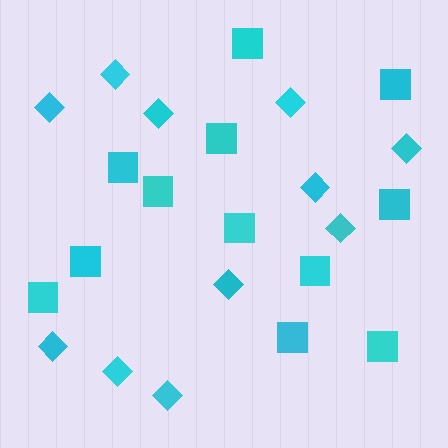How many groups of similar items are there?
There are 2 groups: one group of squares (12) and one group of diamonds (11).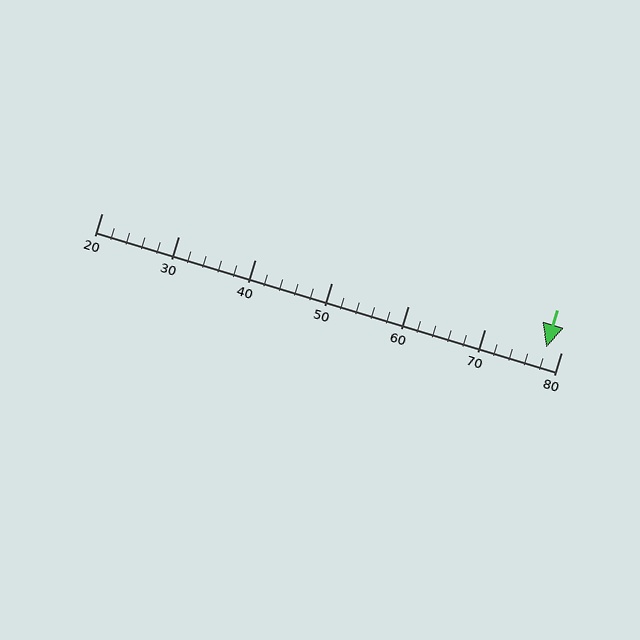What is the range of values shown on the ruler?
The ruler shows values from 20 to 80.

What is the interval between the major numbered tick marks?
The major tick marks are spaced 10 units apart.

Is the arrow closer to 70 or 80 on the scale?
The arrow is closer to 80.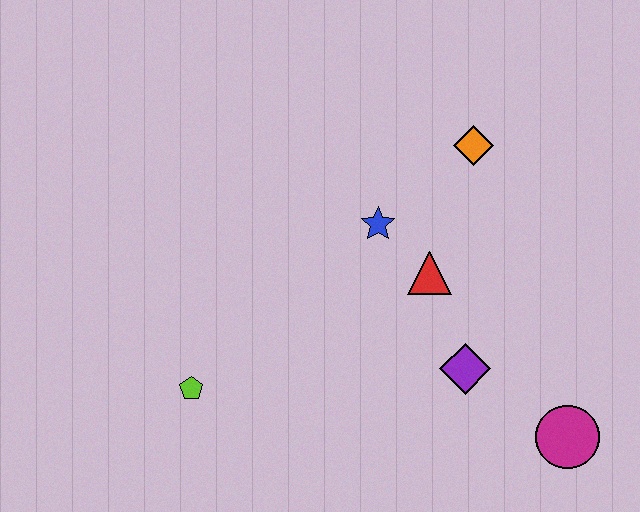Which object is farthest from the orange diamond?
The lime pentagon is farthest from the orange diamond.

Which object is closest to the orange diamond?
The blue star is closest to the orange diamond.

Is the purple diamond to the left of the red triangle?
No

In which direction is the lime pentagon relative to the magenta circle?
The lime pentagon is to the left of the magenta circle.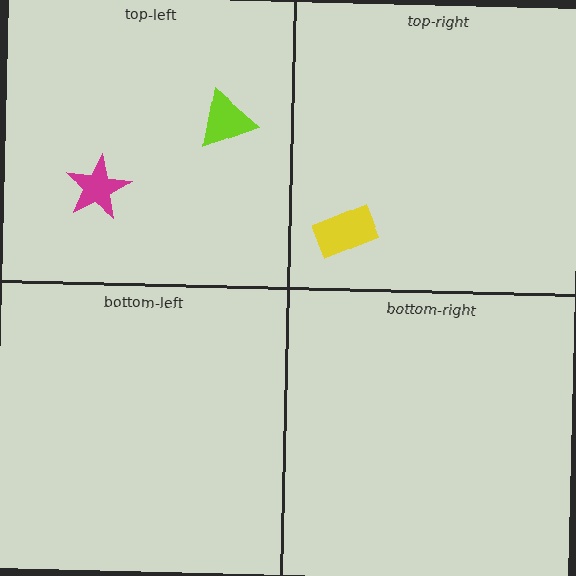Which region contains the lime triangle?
The top-left region.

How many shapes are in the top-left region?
2.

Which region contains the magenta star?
The top-left region.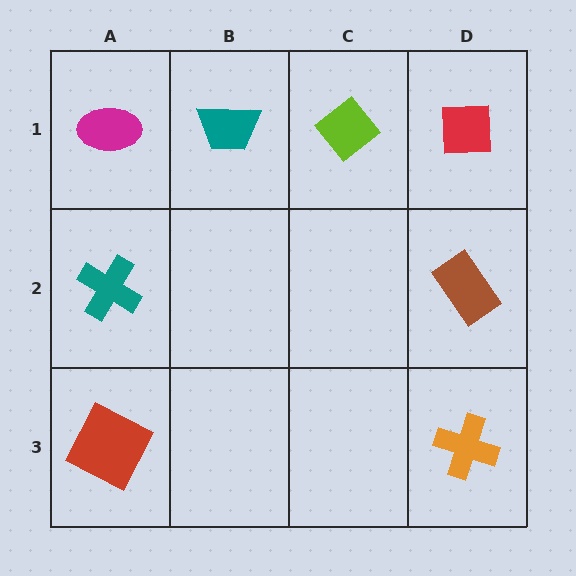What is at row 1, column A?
A magenta ellipse.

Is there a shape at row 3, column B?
No, that cell is empty.